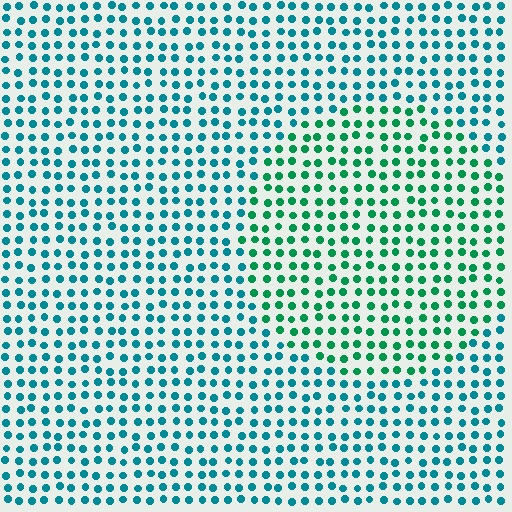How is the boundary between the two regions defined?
The boundary is defined purely by a slight shift in hue (about 34 degrees). Spacing, size, and orientation are identical on both sides.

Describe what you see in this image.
The image is filled with small teal elements in a uniform arrangement. A circle-shaped region is visible where the elements are tinted to a slightly different hue, forming a subtle color boundary.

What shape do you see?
I see a circle.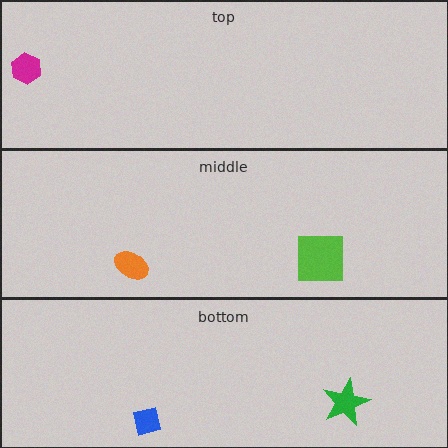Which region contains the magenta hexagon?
The top region.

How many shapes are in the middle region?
2.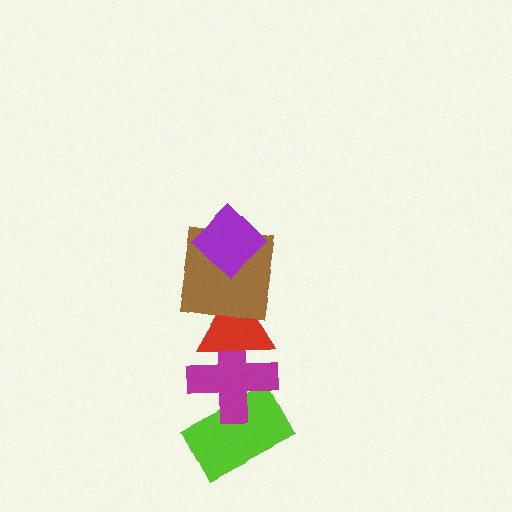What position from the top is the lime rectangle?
The lime rectangle is 5th from the top.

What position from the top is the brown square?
The brown square is 2nd from the top.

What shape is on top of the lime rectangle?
The magenta cross is on top of the lime rectangle.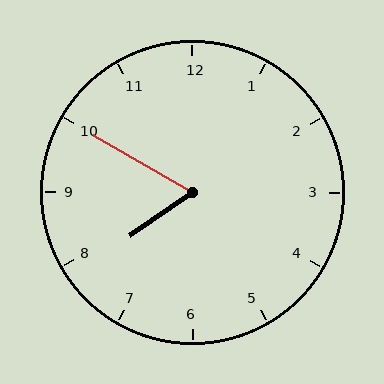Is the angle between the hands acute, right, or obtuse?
It is acute.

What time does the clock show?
7:50.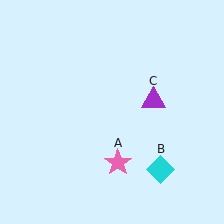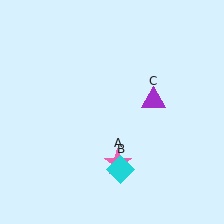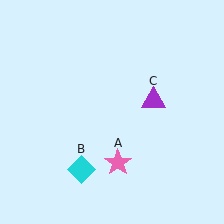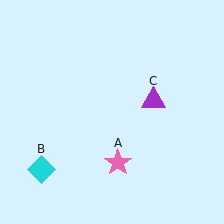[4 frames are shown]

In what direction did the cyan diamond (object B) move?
The cyan diamond (object B) moved left.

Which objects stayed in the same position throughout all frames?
Pink star (object A) and purple triangle (object C) remained stationary.